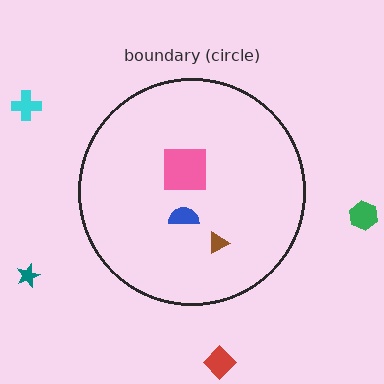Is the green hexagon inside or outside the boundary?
Outside.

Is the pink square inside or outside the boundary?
Inside.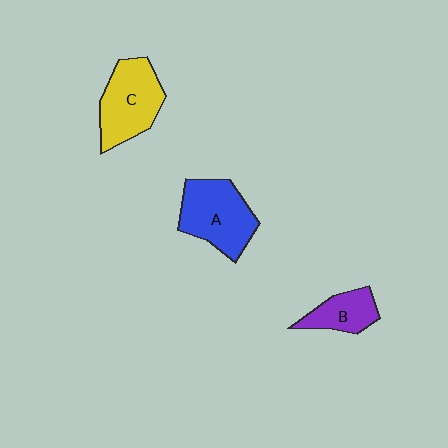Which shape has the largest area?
Shape A (blue).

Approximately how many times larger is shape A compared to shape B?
Approximately 1.8 times.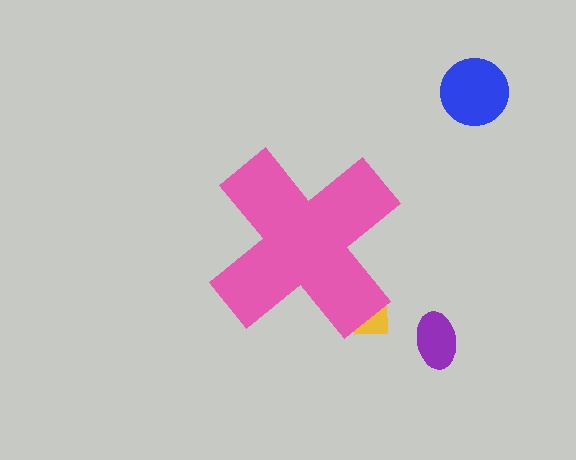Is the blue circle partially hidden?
No, the blue circle is fully visible.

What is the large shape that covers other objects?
A pink cross.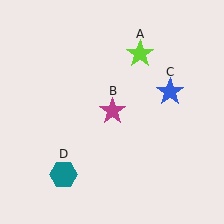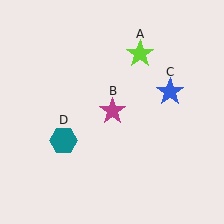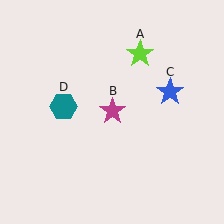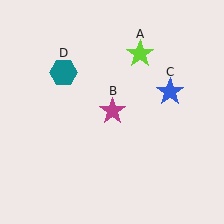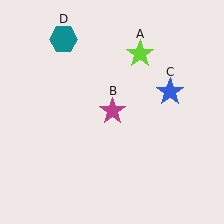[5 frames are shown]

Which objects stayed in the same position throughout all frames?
Lime star (object A) and magenta star (object B) and blue star (object C) remained stationary.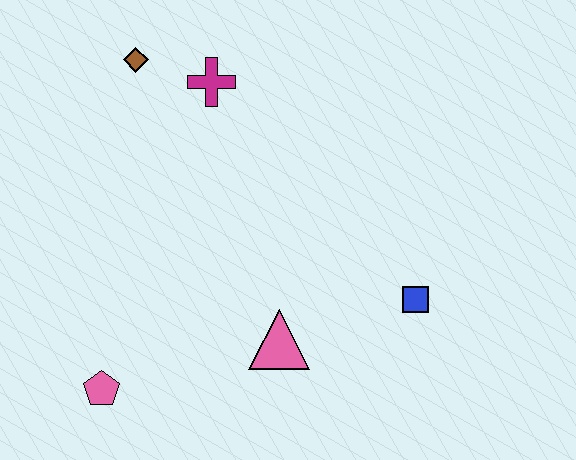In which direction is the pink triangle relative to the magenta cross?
The pink triangle is below the magenta cross.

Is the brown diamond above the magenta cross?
Yes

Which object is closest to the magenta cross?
The brown diamond is closest to the magenta cross.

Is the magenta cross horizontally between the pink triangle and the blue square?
No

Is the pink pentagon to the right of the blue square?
No